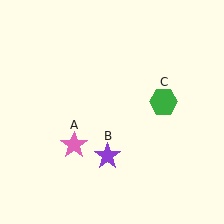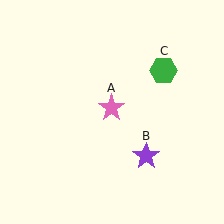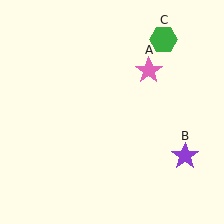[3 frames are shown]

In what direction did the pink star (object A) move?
The pink star (object A) moved up and to the right.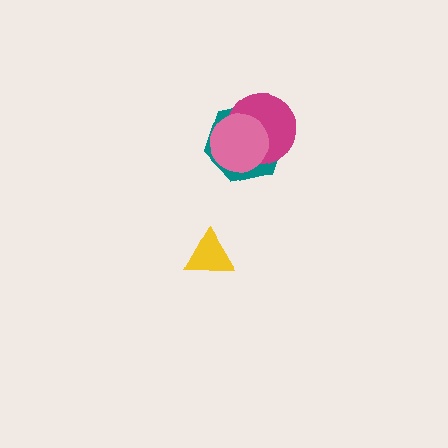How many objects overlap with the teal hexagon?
2 objects overlap with the teal hexagon.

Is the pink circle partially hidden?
No, no other shape covers it.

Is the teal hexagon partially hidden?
Yes, it is partially covered by another shape.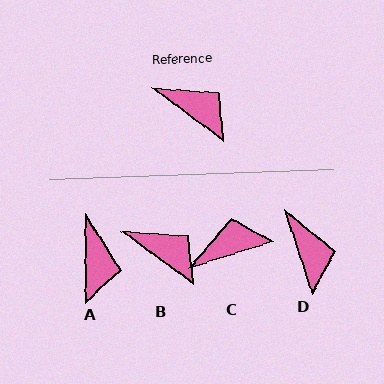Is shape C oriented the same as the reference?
No, it is off by about 54 degrees.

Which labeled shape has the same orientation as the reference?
B.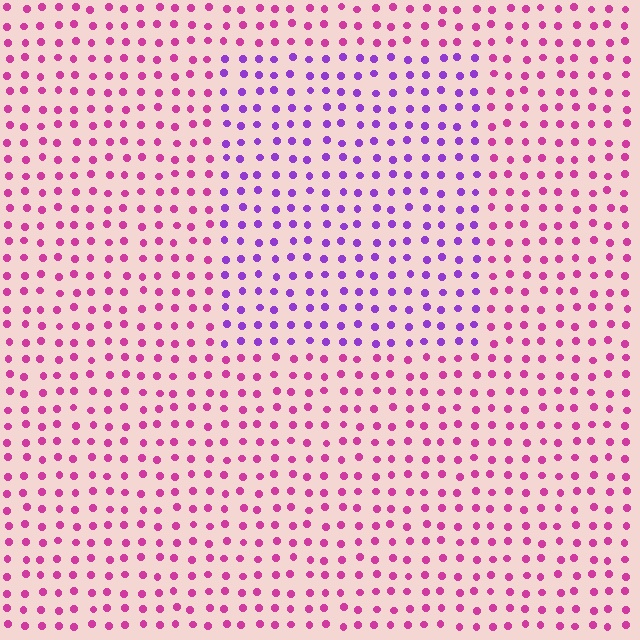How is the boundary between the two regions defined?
The boundary is defined purely by a slight shift in hue (about 43 degrees). Spacing, size, and orientation are identical on both sides.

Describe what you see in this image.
The image is filled with small magenta elements in a uniform arrangement. A rectangle-shaped region is visible where the elements are tinted to a slightly different hue, forming a subtle color boundary.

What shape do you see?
I see a rectangle.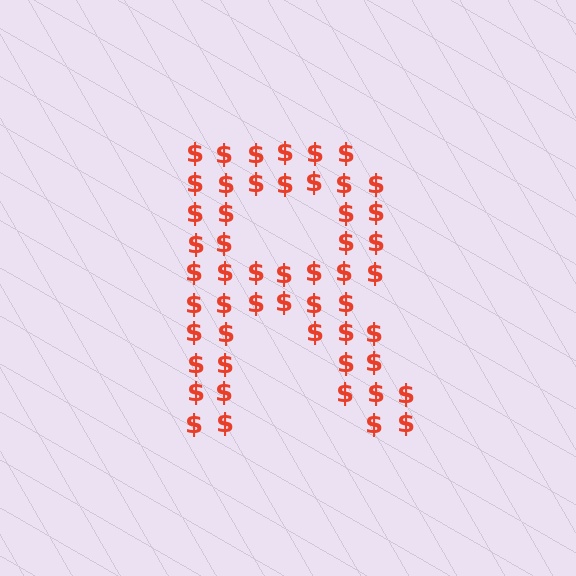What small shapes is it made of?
It is made of small dollar signs.